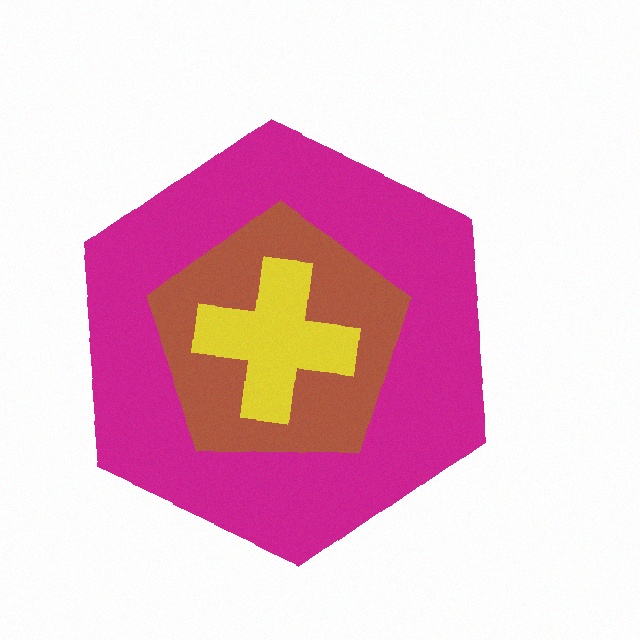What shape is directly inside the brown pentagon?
The yellow cross.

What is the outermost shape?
The magenta hexagon.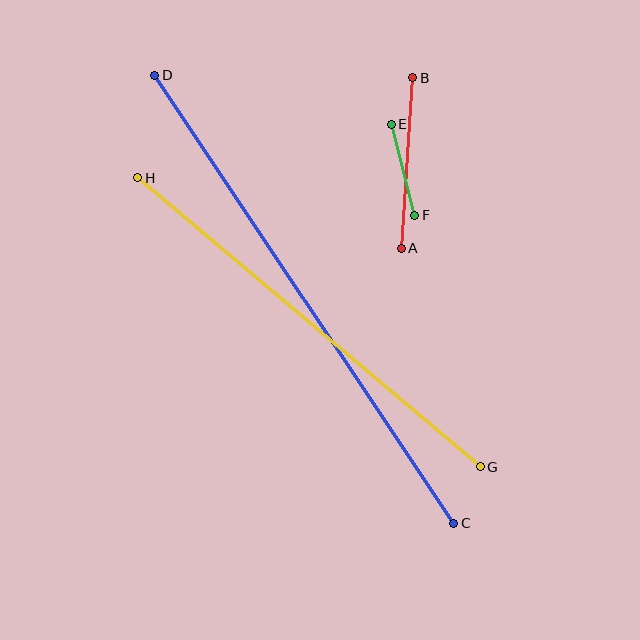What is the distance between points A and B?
The distance is approximately 171 pixels.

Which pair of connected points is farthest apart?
Points C and D are farthest apart.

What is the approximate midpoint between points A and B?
The midpoint is at approximately (407, 163) pixels.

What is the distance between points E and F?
The distance is approximately 94 pixels.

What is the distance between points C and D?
The distance is approximately 539 pixels.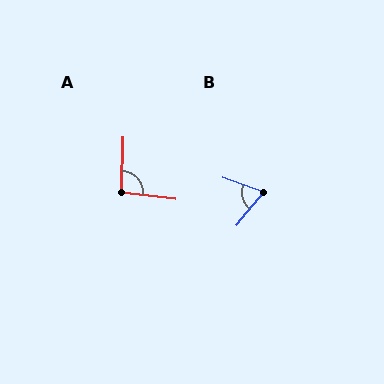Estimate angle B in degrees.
Approximately 70 degrees.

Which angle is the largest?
A, at approximately 95 degrees.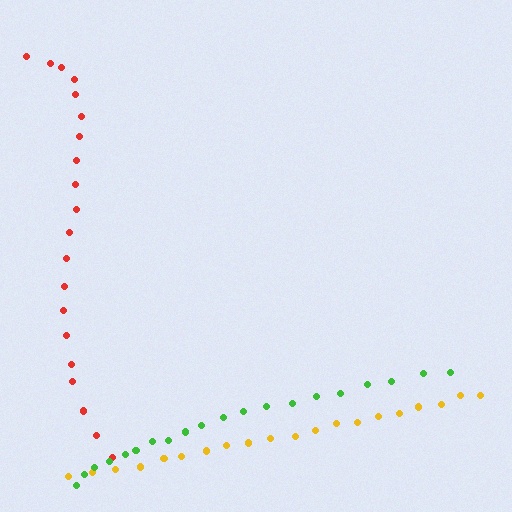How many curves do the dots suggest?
There are 3 distinct paths.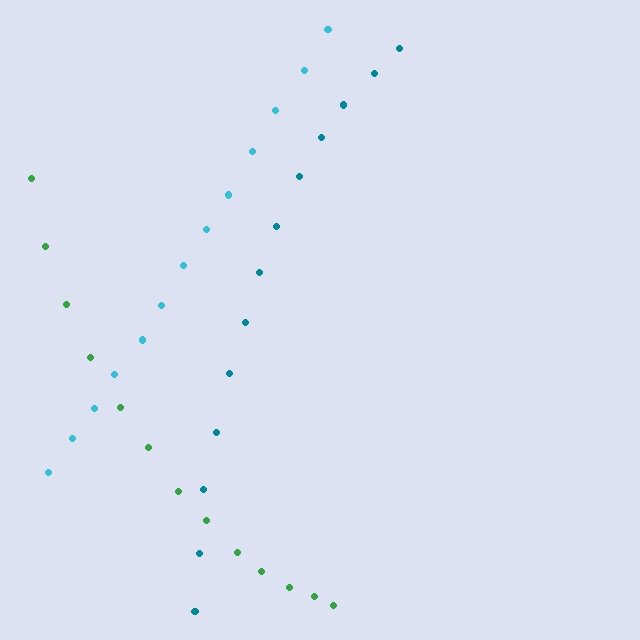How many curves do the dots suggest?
There are 3 distinct paths.